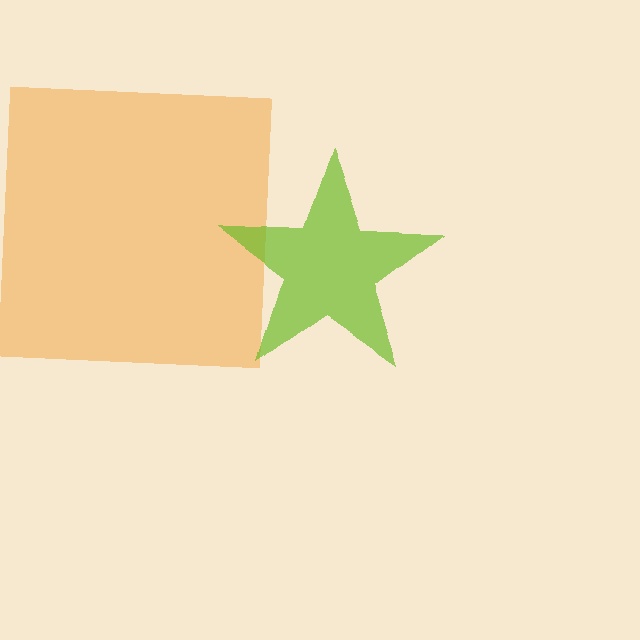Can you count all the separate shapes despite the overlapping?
Yes, there are 2 separate shapes.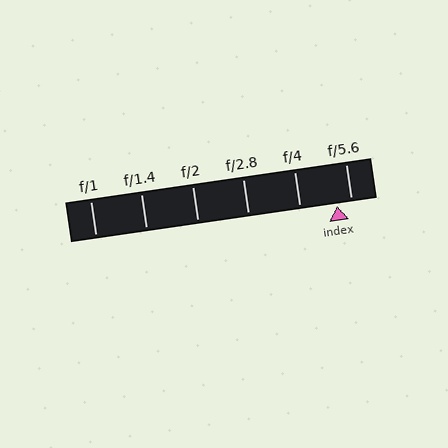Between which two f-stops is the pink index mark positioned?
The index mark is between f/4 and f/5.6.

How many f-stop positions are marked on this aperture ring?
There are 6 f-stop positions marked.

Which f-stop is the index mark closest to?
The index mark is closest to f/5.6.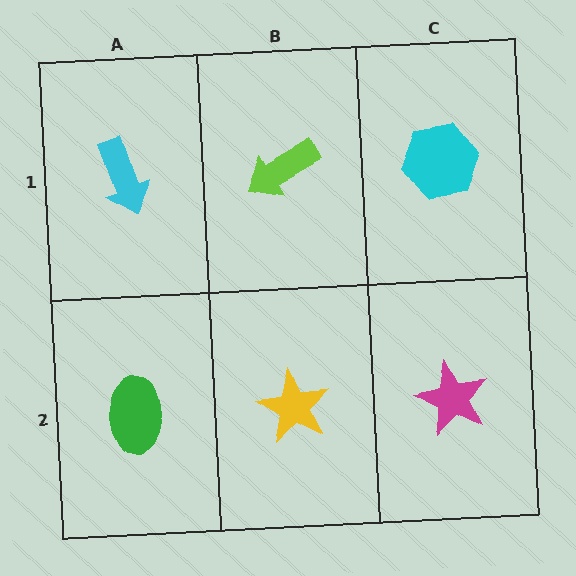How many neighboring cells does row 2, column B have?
3.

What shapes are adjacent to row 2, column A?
A cyan arrow (row 1, column A), a yellow star (row 2, column B).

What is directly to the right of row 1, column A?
A lime arrow.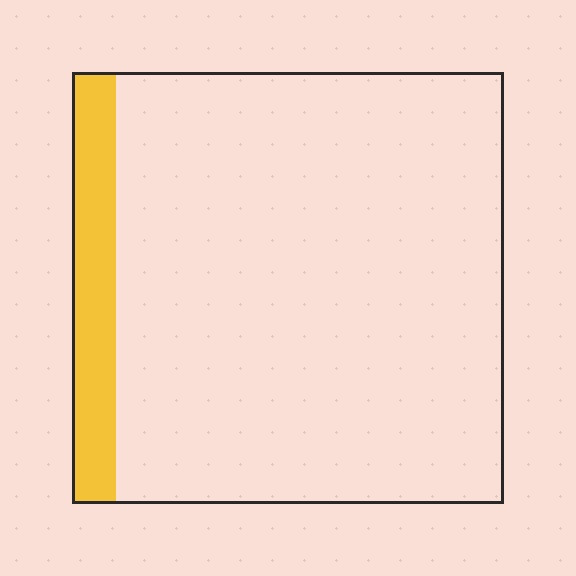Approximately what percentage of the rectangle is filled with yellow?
Approximately 10%.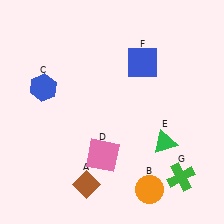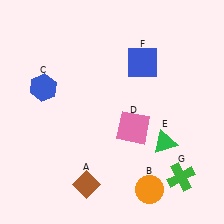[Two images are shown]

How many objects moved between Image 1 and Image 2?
1 object moved between the two images.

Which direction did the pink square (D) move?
The pink square (D) moved right.